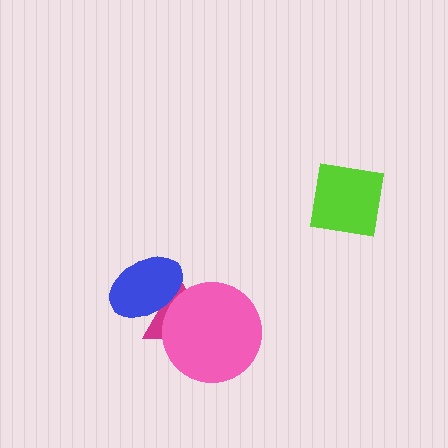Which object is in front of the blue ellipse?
The pink circle is in front of the blue ellipse.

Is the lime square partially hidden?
No, no other shape covers it.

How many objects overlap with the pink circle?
2 objects overlap with the pink circle.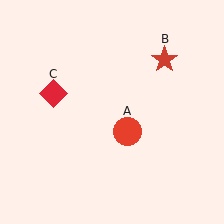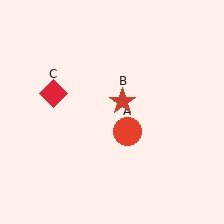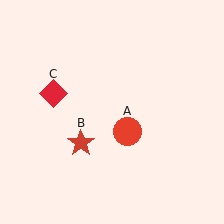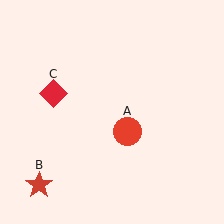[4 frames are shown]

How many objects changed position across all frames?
1 object changed position: red star (object B).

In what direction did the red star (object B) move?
The red star (object B) moved down and to the left.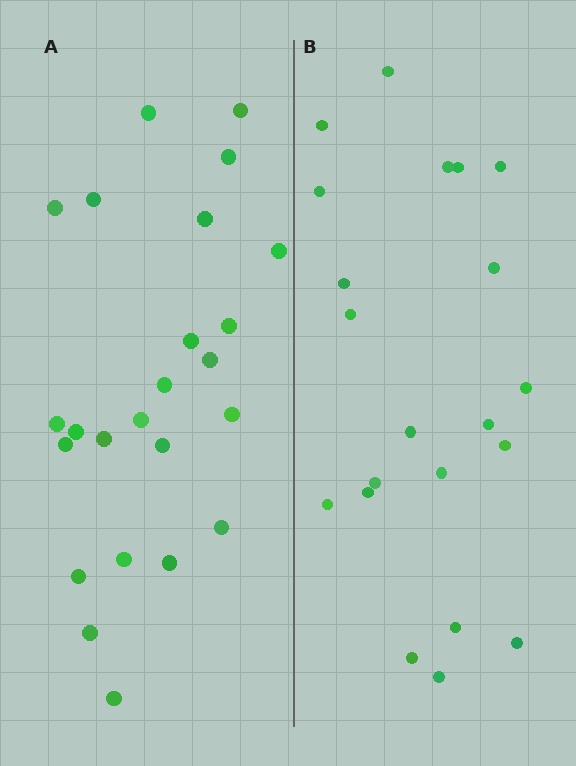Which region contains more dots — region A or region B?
Region A (the left region) has more dots.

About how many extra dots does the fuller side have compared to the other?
Region A has just a few more — roughly 2 or 3 more dots than region B.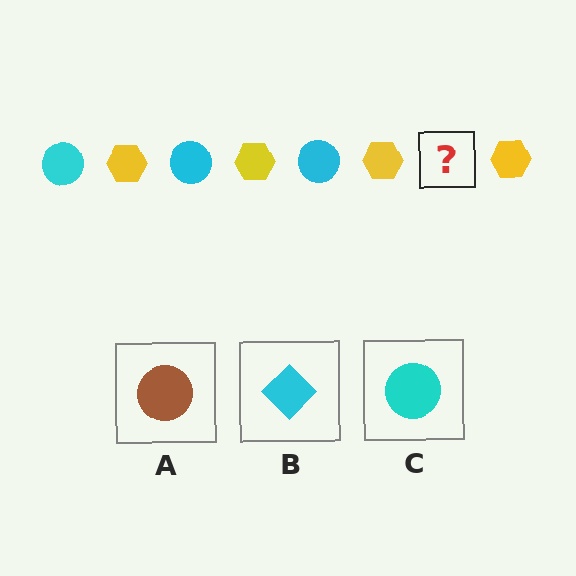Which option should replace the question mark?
Option C.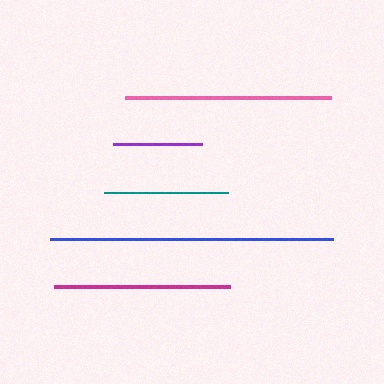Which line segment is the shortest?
The purple line is the shortest at approximately 89 pixels.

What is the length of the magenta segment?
The magenta segment is approximately 176 pixels long.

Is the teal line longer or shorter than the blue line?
The blue line is longer than the teal line.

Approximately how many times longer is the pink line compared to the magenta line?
The pink line is approximately 1.2 times the length of the magenta line.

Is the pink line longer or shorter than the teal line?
The pink line is longer than the teal line.